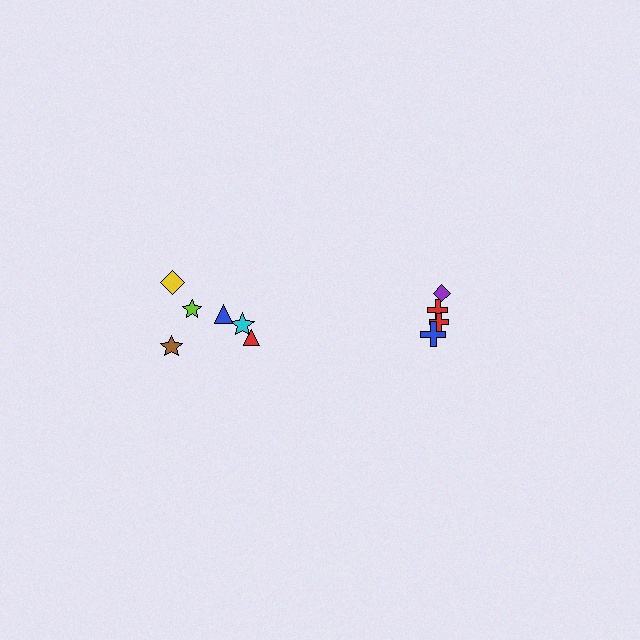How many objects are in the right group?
There are 4 objects.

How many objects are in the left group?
There are 6 objects.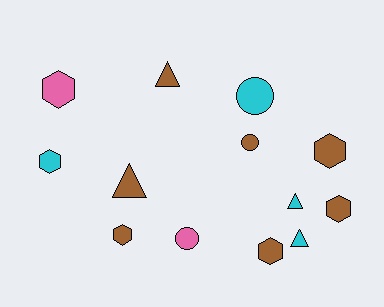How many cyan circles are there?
There is 1 cyan circle.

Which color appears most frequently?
Brown, with 7 objects.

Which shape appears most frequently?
Hexagon, with 6 objects.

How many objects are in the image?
There are 13 objects.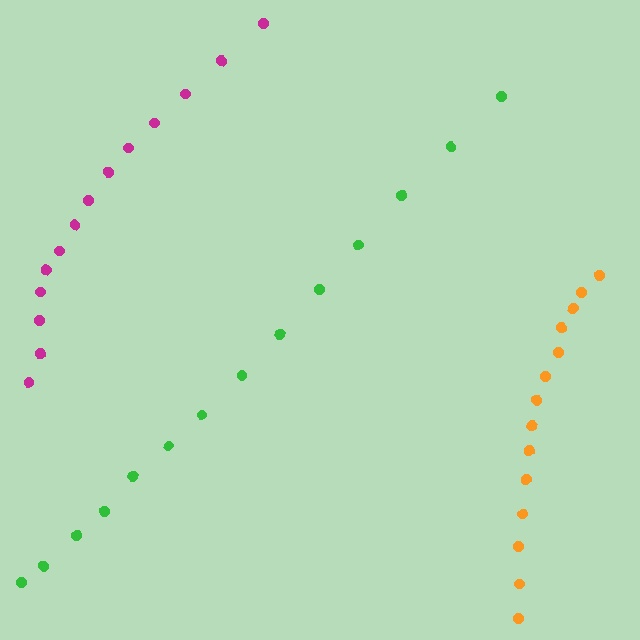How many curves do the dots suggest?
There are 3 distinct paths.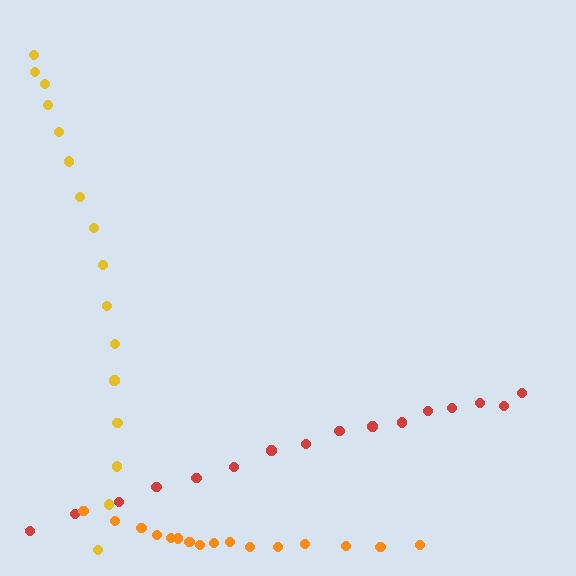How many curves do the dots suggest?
There are 3 distinct paths.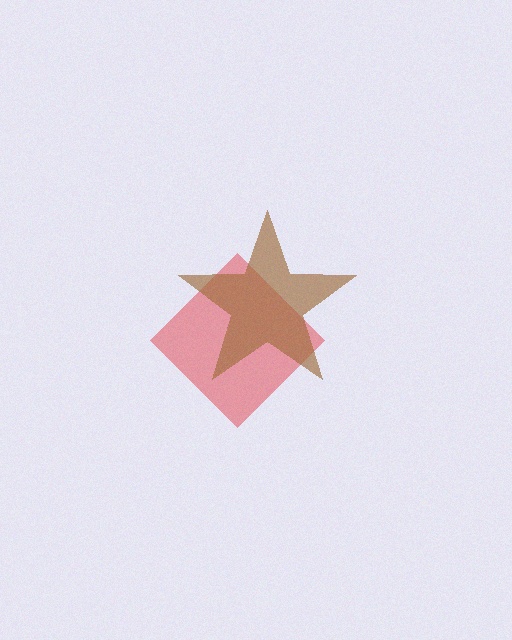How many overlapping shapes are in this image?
There are 2 overlapping shapes in the image.